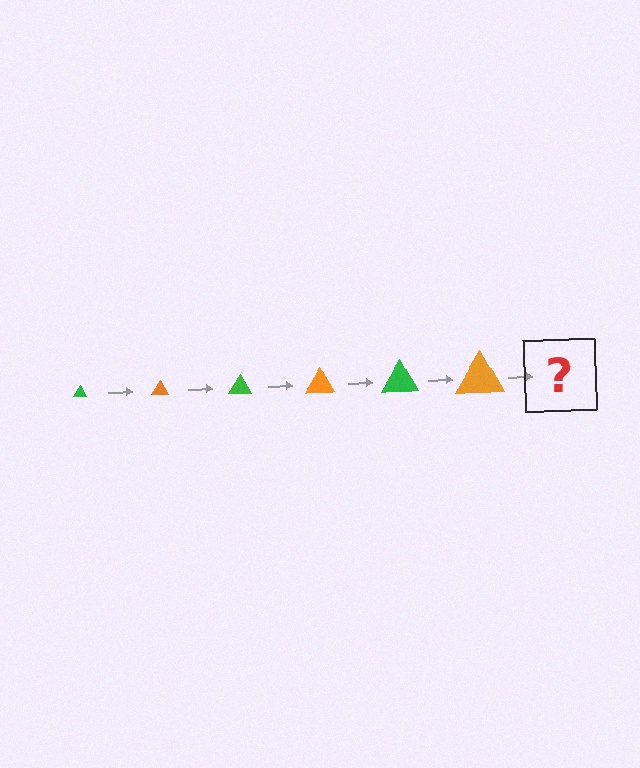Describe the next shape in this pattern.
It should be a green triangle, larger than the previous one.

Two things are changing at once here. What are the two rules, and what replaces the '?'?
The two rules are that the triangle grows larger each step and the color cycles through green and orange. The '?' should be a green triangle, larger than the previous one.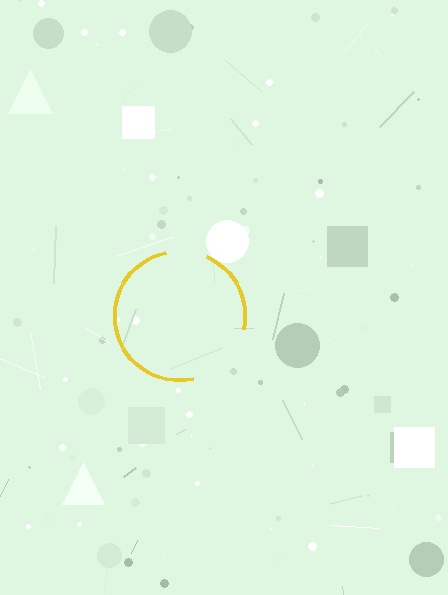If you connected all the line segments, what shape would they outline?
They would outline a circle.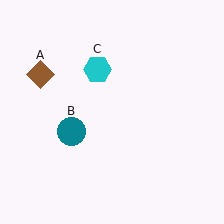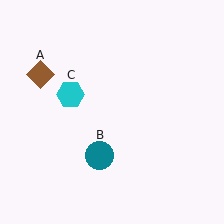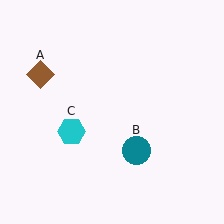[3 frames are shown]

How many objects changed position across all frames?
2 objects changed position: teal circle (object B), cyan hexagon (object C).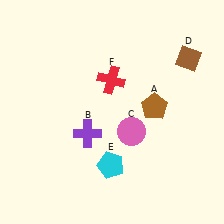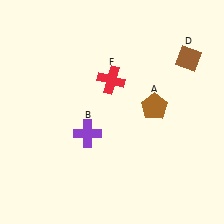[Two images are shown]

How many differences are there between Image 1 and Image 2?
There are 2 differences between the two images.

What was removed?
The cyan pentagon (E), the pink circle (C) were removed in Image 2.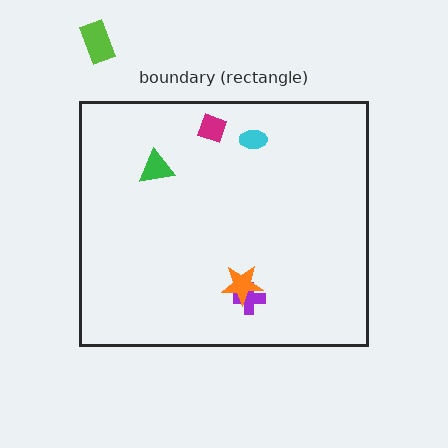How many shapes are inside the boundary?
5 inside, 1 outside.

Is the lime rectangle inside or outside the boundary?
Outside.